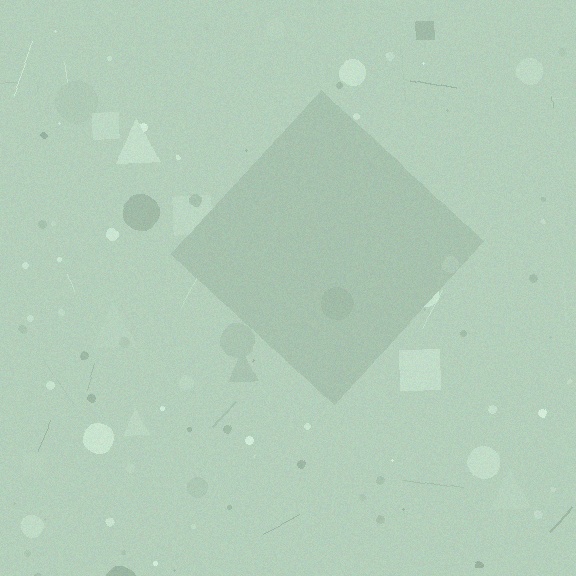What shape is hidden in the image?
A diamond is hidden in the image.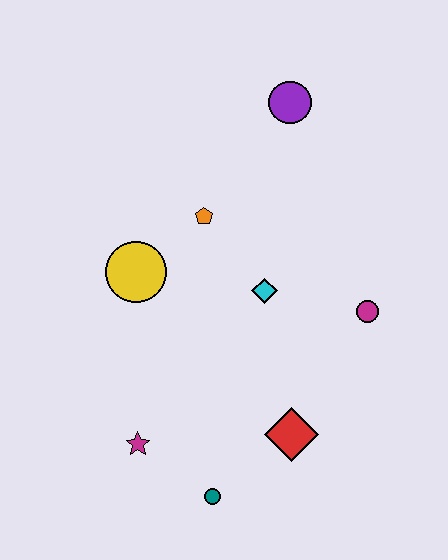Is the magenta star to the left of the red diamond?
Yes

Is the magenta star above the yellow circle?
No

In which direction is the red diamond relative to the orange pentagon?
The red diamond is below the orange pentagon.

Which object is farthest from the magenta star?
The purple circle is farthest from the magenta star.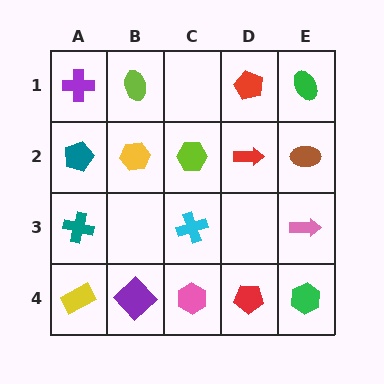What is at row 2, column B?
A yellow hexagon.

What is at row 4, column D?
A red pentagon.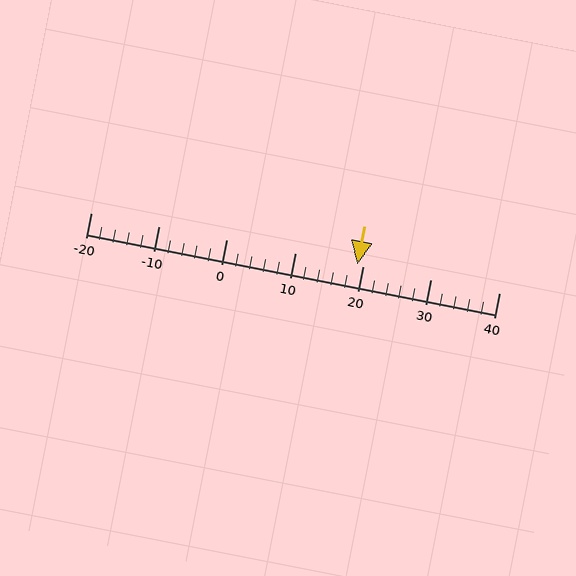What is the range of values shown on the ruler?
The ruler shows values from -20 to 40.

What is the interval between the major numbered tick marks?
The major tick marks are spaced 10 units apart.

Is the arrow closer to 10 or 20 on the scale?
The arrow is closer to 20.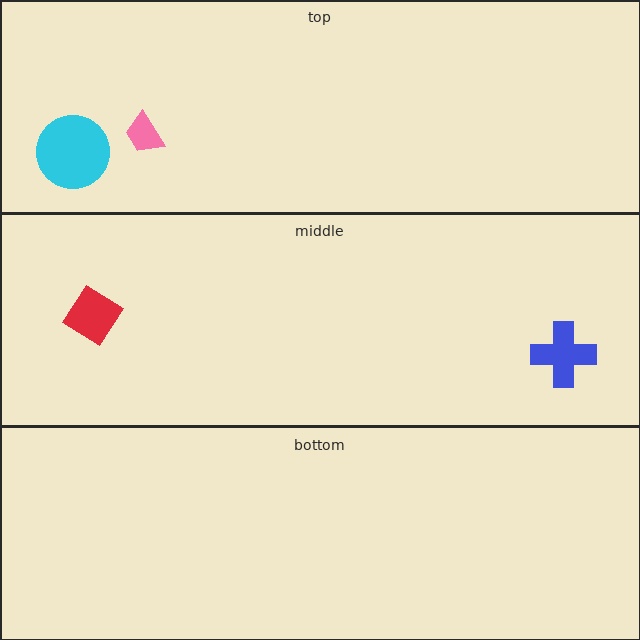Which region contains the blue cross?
The middle region.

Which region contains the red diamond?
The middle region.